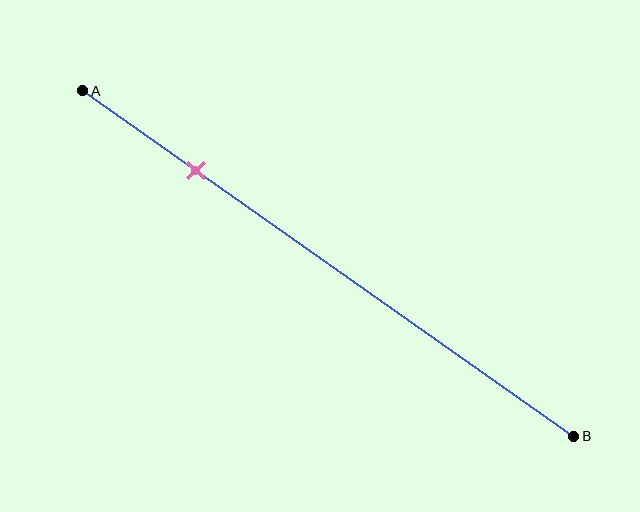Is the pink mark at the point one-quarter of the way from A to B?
Yes, the mark is approximately at the one-quarter point.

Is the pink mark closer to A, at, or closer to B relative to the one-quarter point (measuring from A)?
The pink mark is approximately at the one-quarter point of segment AB.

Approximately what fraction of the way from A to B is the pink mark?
The pink mark is approximately 25% of the way from A to B.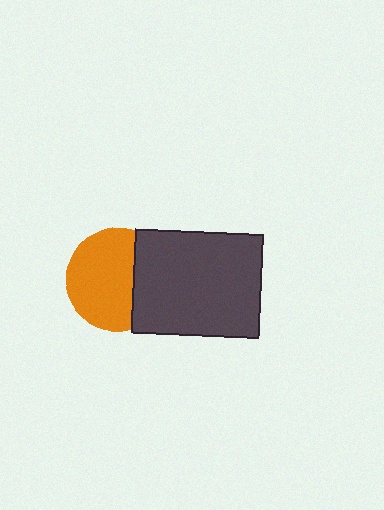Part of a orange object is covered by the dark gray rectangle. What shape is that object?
It is a circle.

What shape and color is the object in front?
The object in front is a dark gray rectangle.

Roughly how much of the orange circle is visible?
Most of it is visible (roughly 68%).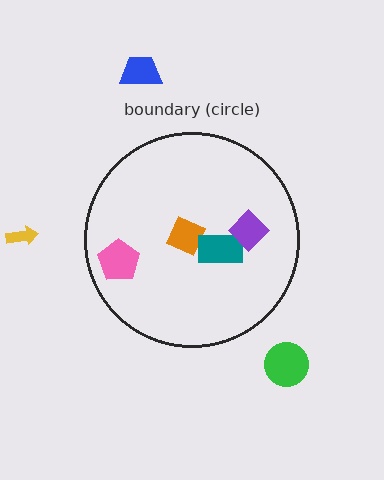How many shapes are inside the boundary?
4 inside, 3 outside.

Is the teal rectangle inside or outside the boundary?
Inside.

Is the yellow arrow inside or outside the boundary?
Outside.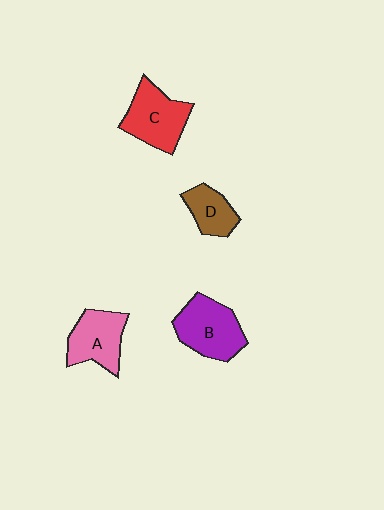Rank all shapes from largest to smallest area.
From largest to smallest: B (purple), C (red), A (pink), D (brown).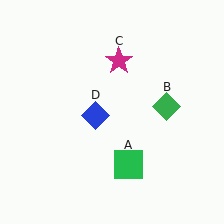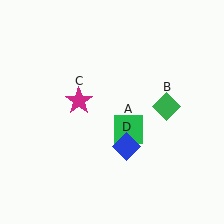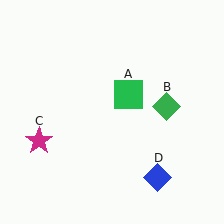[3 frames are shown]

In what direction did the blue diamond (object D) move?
The blue diamond (object D) moved down and to the right.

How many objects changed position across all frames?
3 objects changed position: green square (object A), magenta star (object C), blue diamond (object D).